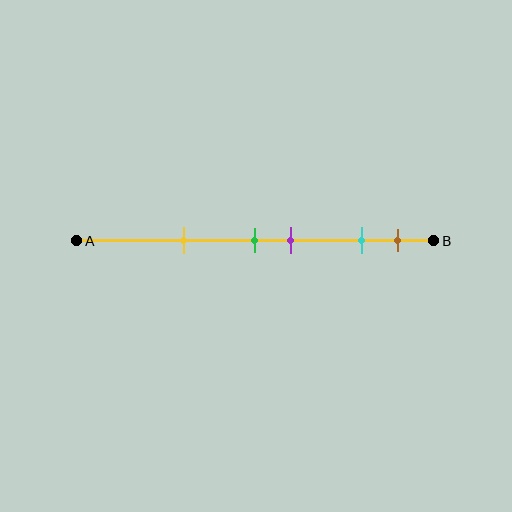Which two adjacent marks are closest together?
The green and purple marks are the closest adjacent pair.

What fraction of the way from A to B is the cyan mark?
The cyan mark is approximately 80% (0.8) of the way from A to B.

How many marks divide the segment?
There are 5 marks dividing the segment.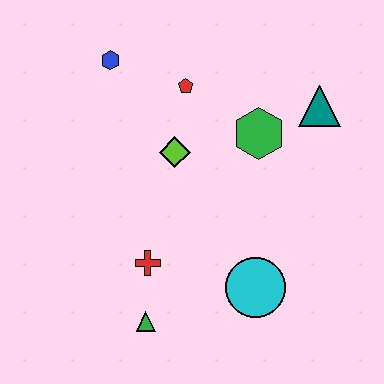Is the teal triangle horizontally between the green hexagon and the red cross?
No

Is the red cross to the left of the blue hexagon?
No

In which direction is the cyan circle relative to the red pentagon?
The cyan circle is below the red pentagon.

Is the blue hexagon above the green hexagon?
Yes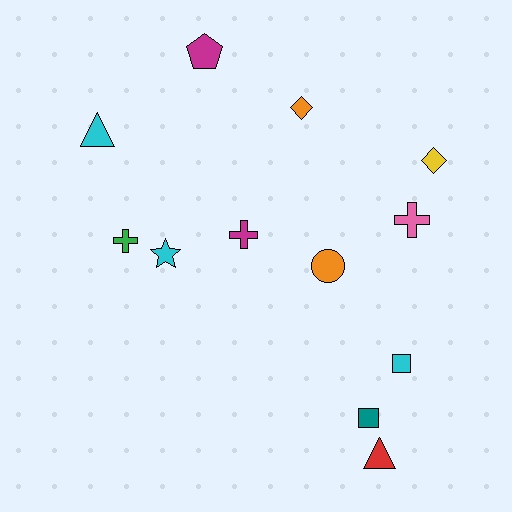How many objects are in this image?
There are 12 objects.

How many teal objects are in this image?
There is 1 teal object.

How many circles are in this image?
There is 1 circle.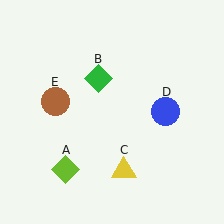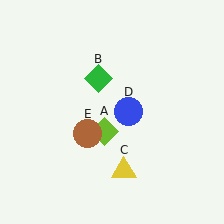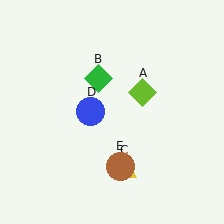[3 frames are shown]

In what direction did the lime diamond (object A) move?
The lime diamond (object A) moved up and to the right.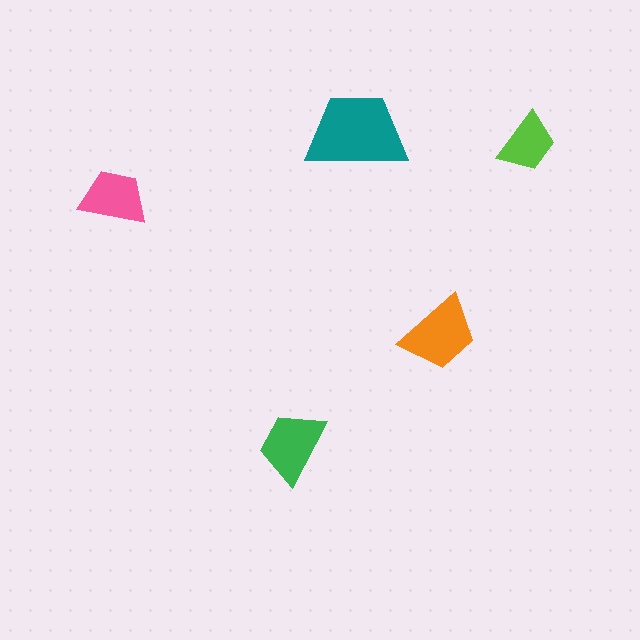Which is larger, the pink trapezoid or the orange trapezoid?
The orange one.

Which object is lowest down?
The green trapezoid is bottommost.